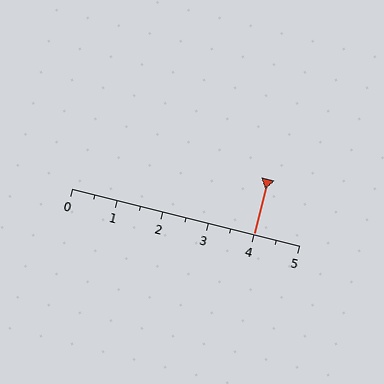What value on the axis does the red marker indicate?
The marker indicates approximately 4.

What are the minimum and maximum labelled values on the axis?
The axis runs from 0 to 5.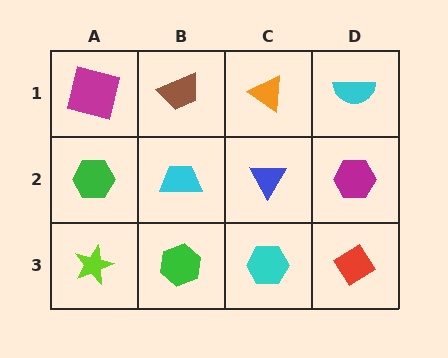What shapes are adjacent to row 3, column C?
A blue triangle (row 2, column C), a green hexagon (row 3, column B), a red diamond (row 3, column D).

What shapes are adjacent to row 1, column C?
A blue triangle (row 2, column C), a brown trapezoid (row 1, column B), a cyan semicircle (row 1, column D).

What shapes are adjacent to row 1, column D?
A magenta hexagon (row 2, column D), an orange triangle (row 1, column C).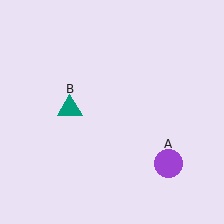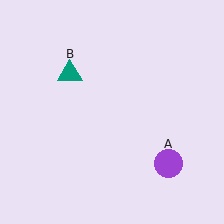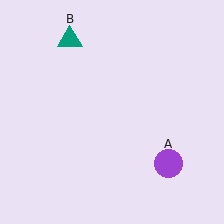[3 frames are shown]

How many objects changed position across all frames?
1 object changed position: teal triangle (object B).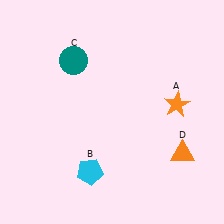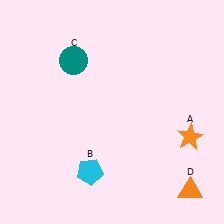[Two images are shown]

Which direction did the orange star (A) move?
The orange star (A) moved down.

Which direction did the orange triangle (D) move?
The orange triangle (D) moved down.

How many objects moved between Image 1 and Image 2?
2 objects moved between the two images.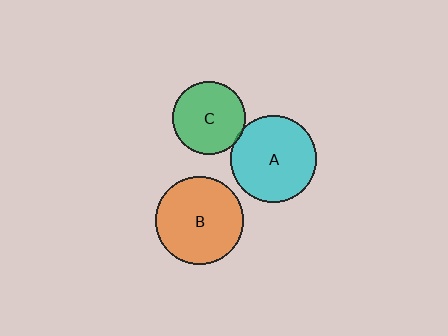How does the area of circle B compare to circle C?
Approximately 1.4 times.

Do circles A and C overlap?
Yes.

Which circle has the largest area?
Circle B (orange).